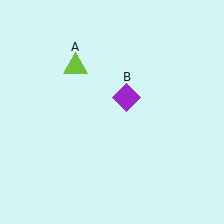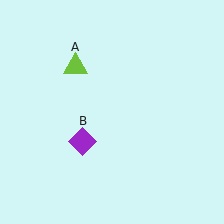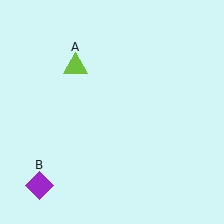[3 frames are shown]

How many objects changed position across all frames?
1 object changed position: purple diamond (object B).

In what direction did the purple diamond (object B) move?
The purple diamond (object B) moved down and to the left.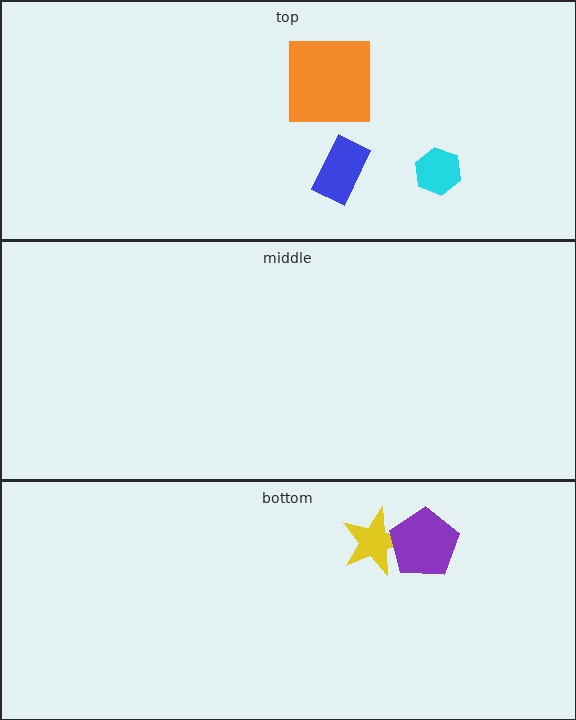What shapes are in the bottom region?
The yellow star, the purple pentagon.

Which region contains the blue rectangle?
The top region.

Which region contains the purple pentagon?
The bottom region.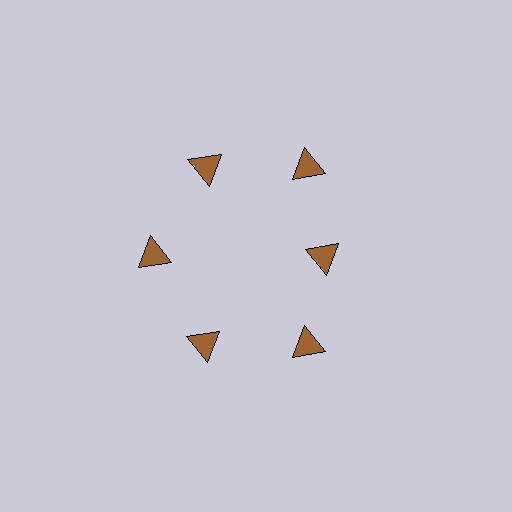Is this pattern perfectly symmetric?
No. The 6 brown triangles are arranged in a ring, but one element near the 3 o'clock position is pulled inward toward the center, breaking the 6-fold rotational symmetry.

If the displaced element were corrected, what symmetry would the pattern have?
It would have 6-fold rotational symmetry — the pattern would map onto itself every 60 degrees.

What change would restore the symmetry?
The symmetry would be restored by moving it outward, back onto the ring so that all 6 triangles sit at equal angles and equal distance from the center.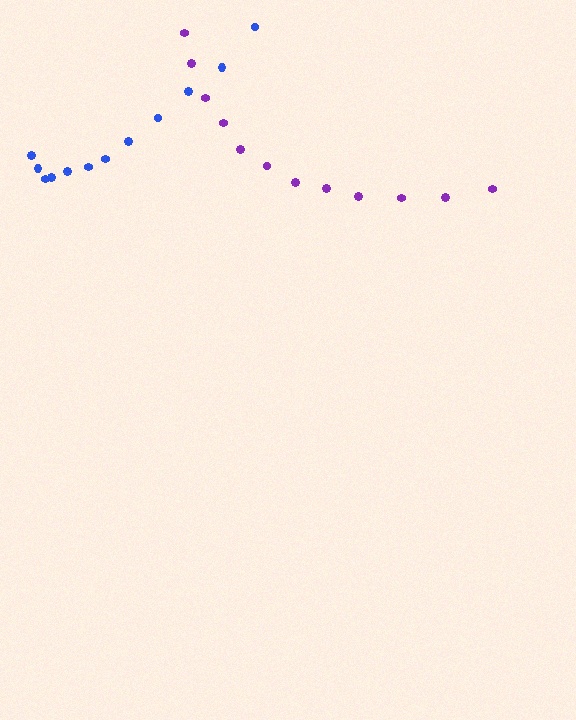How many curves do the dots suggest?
There are 2 distinct paths.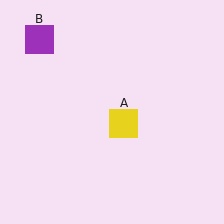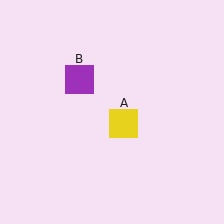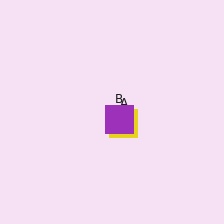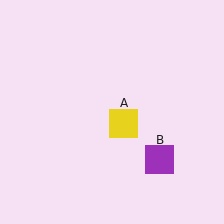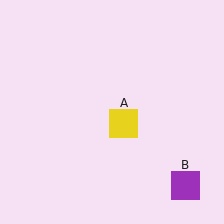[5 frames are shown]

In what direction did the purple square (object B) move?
The purple square (object B) moved down and to the right.